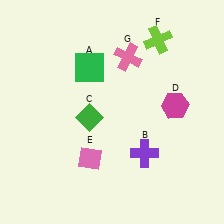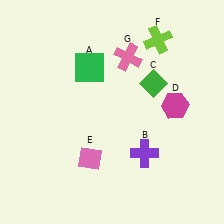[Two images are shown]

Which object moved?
The green diamond (C) moved right.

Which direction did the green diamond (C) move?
The green diamond (C) moved right.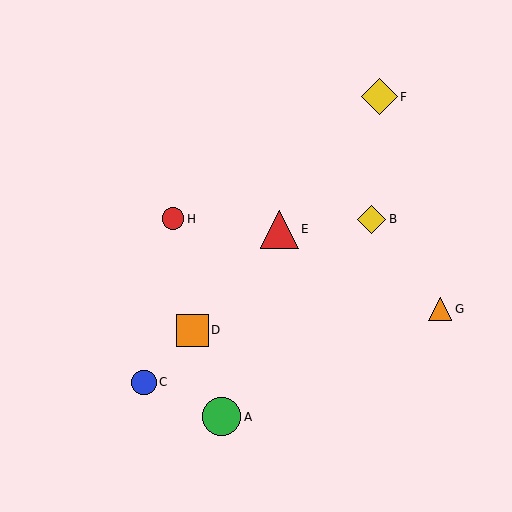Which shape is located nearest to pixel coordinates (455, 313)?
The orange triangle (labeled G) at (440, 309) is nearest to that location.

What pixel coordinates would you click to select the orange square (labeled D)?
Click at (192, 330) to select the orange square D.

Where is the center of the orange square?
The center of the orange square is at (192, 330).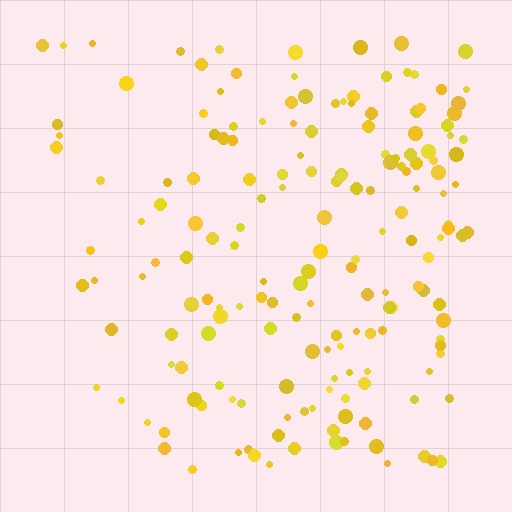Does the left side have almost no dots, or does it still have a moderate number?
Still a moderate number, just noticeably fewer than the right.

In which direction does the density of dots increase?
From left to right, with the right side densest.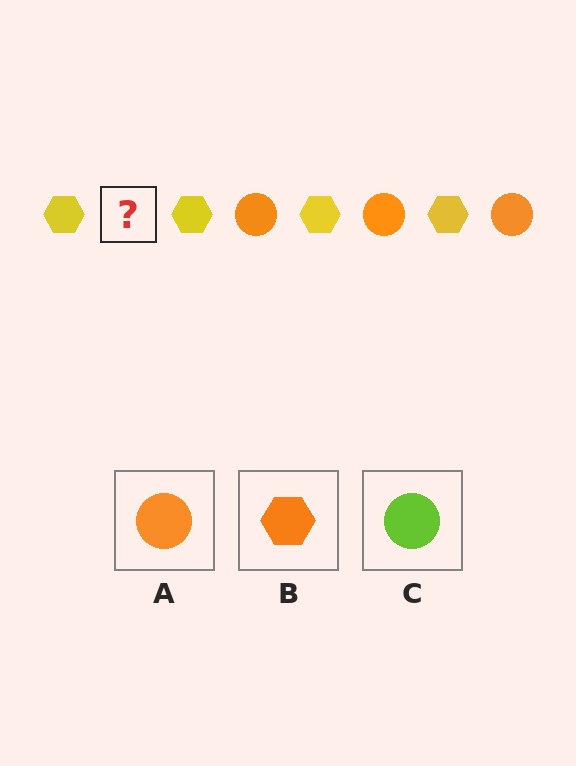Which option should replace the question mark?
Option A.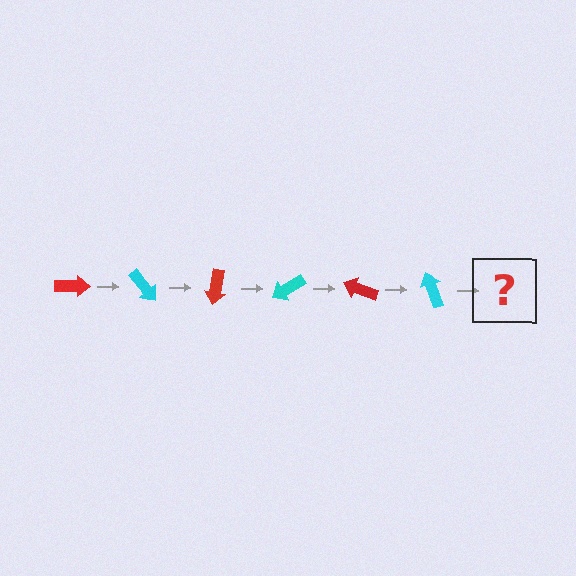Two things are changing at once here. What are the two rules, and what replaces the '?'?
The two rules are that it rotates 50 degrees each step and the color cycles through red and cyan. The '?' should be a red arrow, rotated 300 degrees from the start.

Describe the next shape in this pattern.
It should be a red arrow, rotated 300 degrees from the start.